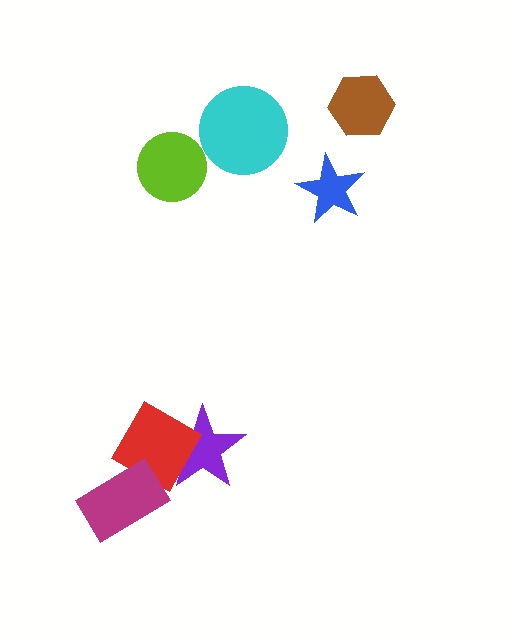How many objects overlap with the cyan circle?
0 objects overlap with the cyan circle.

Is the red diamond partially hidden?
Yes, it is partially covered by another shape.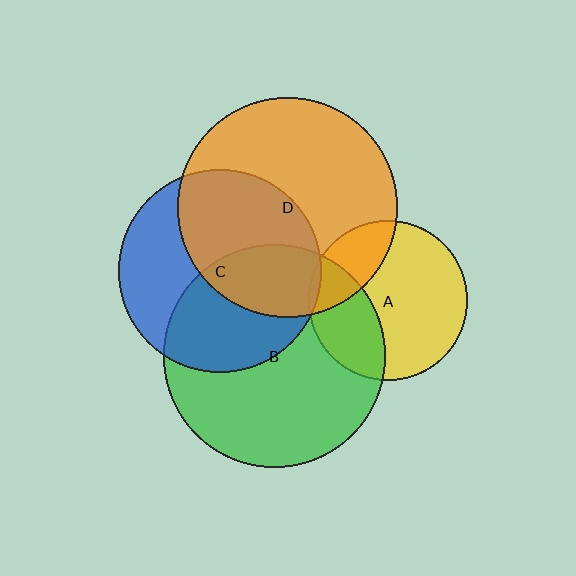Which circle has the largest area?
Circle B (green).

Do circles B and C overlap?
Yes.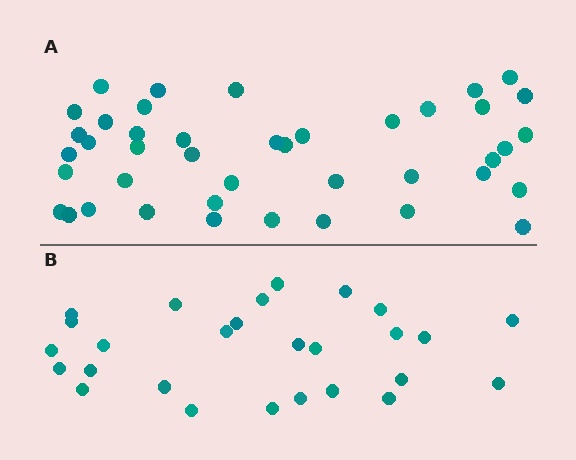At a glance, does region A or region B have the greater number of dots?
Region A (the top region) has more dots.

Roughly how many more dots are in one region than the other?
Region A has approximately 15 more dots than region B.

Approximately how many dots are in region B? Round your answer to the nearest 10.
About 30 dots. (The exact count is 27, which rounds to 30.)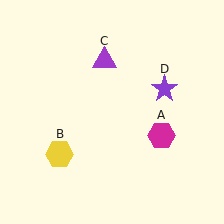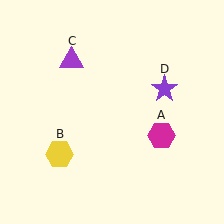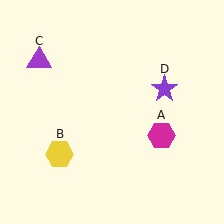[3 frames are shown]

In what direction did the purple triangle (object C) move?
The purple triangle (object C) moved left.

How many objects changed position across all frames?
1 object changed position: purple triangle (object C).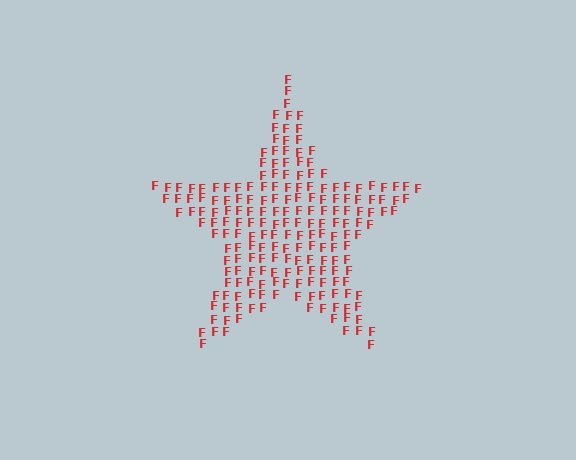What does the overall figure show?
The overall figure shows a star.